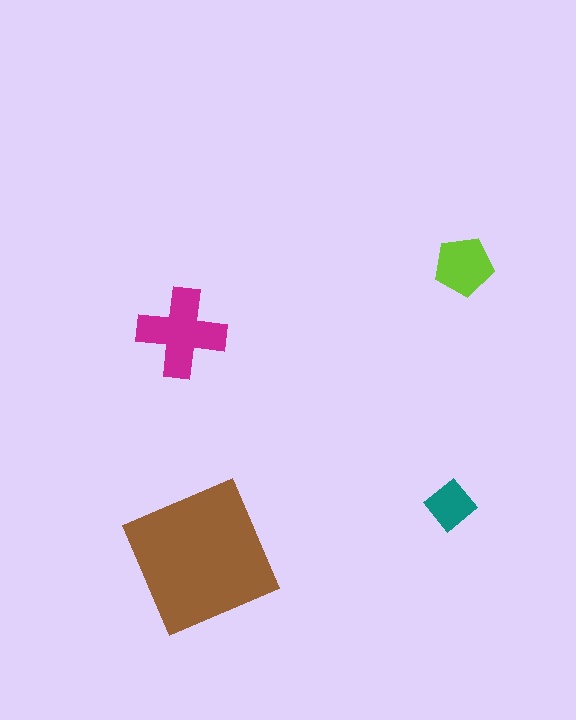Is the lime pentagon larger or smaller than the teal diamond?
Larger.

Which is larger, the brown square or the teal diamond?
The brown square.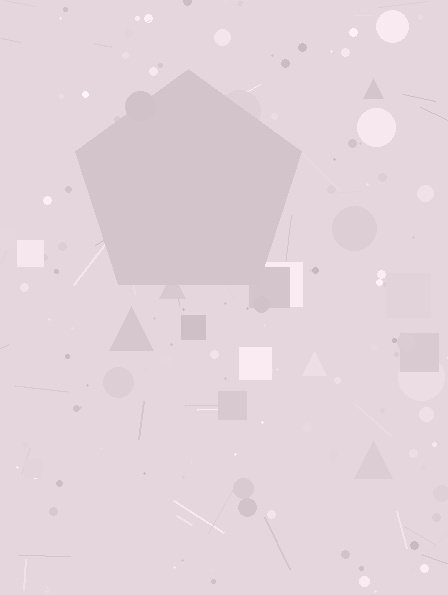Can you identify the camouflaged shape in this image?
The camouflaged shape is a pentagon.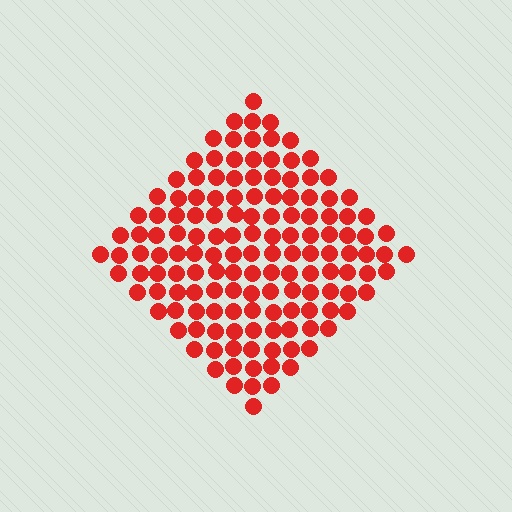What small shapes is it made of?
It is made of small circles.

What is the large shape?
The large shape is a diamond.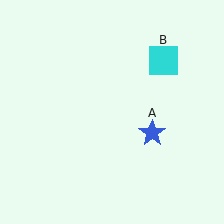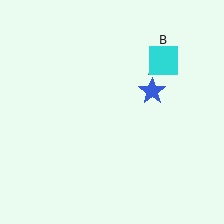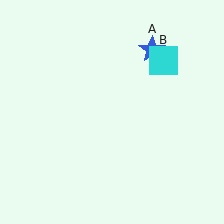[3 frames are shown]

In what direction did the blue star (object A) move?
The blue star (object A) moved up.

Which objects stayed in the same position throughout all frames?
Cyan square (object B) remained stationary.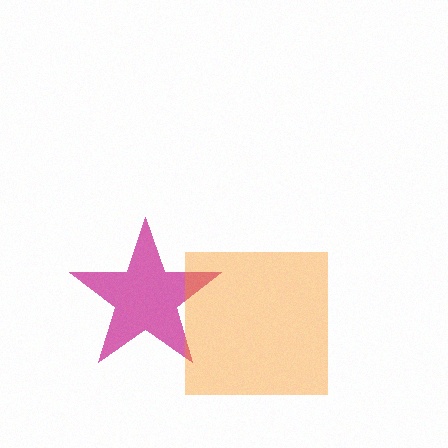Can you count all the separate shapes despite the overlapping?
Yes, there are 2 separate shapes.